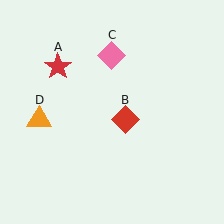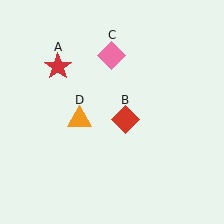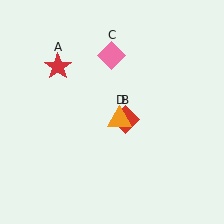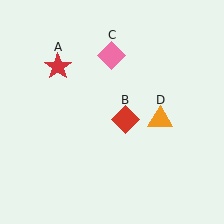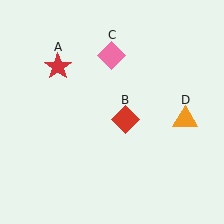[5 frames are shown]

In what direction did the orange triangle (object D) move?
The orange triangle (object D) moved right.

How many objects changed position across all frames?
1 object changed position: orange triangle (object D).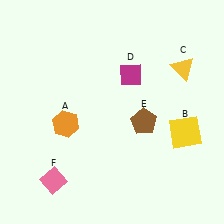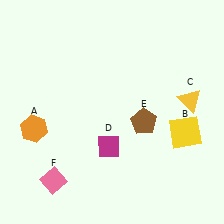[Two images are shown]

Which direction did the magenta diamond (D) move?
The magenta diamond (D) moved down.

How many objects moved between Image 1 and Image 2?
3 objects moved between the two images.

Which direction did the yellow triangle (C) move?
The yellow triangle (C) moved down.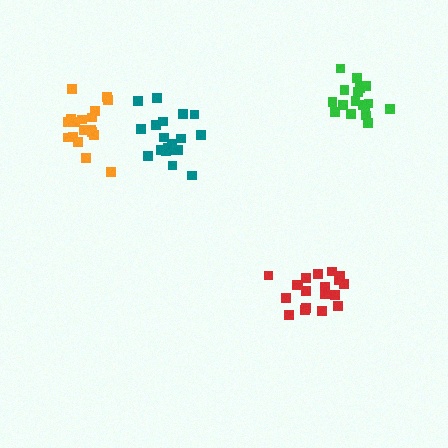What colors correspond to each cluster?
The clusters are colored: teal, orange, green, red.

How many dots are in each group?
Group 1: 20 dots, Group 2: 18 dots, Group 3: 17 dots, Group 4: 20 dots (75 total).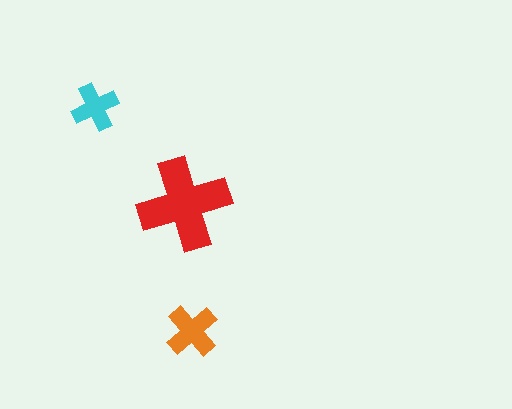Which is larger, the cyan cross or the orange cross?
The orange one.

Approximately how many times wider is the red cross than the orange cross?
About 1.5 times wider.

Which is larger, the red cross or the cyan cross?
The red one.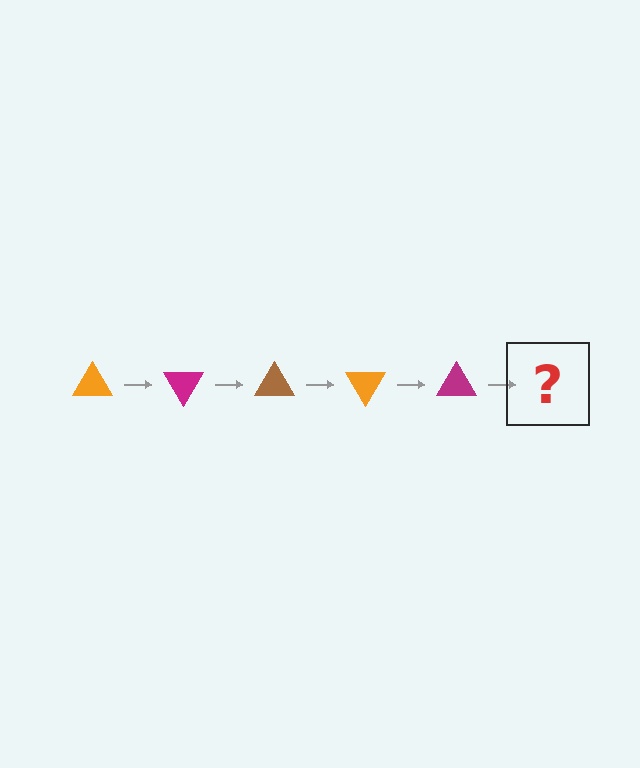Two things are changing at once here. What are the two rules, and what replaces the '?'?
The two rules are that it rotates 60 degrees each step and the color cycles through orange, magenta, and brown. The '?' should be a brown triangle, rotated 300 degrees from the start.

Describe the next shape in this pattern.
It should be a brown triangle, rotated 300 degrees from the start.